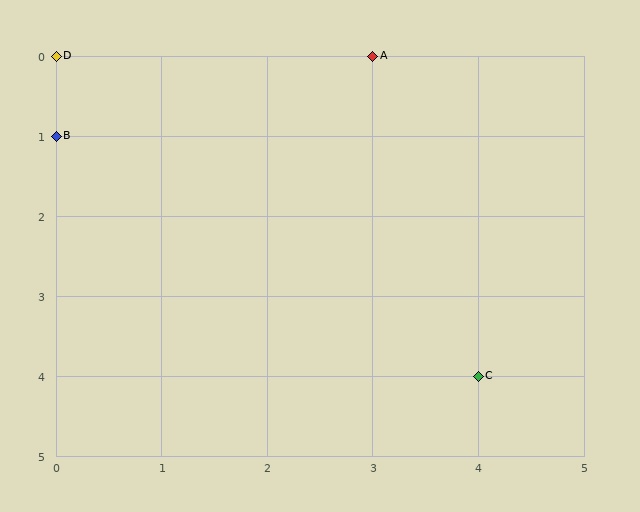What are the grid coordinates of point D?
Point D is at grid coordinates (0, 0).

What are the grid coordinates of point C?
Point C is at grid coordinates (4, 4).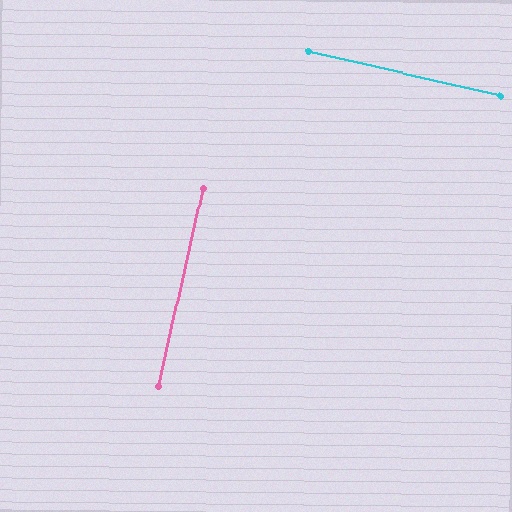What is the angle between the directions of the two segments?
Approximately 90 degrees.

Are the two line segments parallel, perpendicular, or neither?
Perpendicular — they meet at approximately 90°.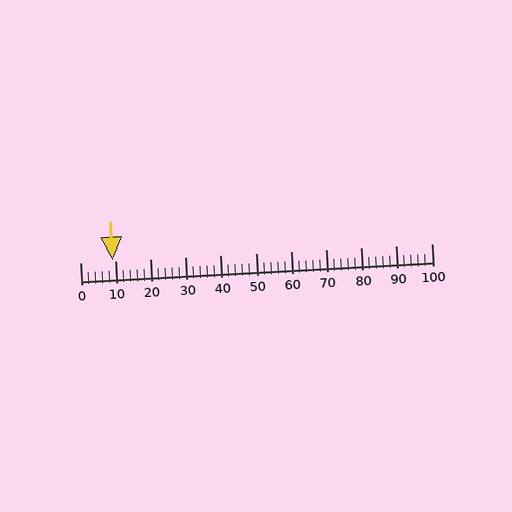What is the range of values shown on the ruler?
The ruler shows values from 0 to 100.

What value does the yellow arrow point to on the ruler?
The yellow arrow points to approximately 9.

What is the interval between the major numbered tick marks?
The major tick marks are spaced 10 units apart.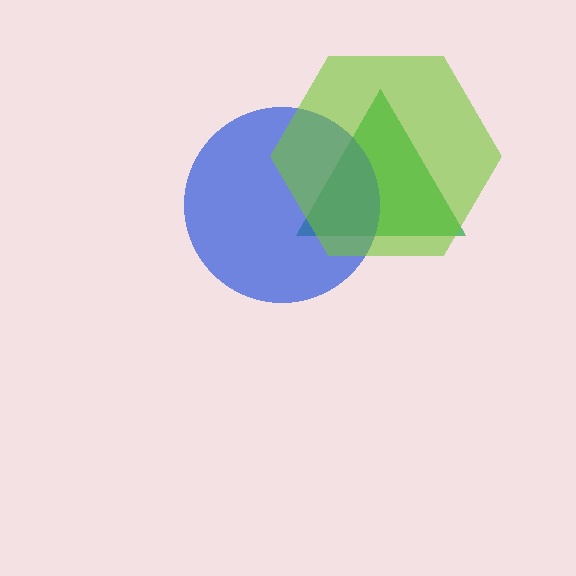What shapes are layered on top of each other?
The layered shapes are: a green triangle, a blue circle, a lime hexagon.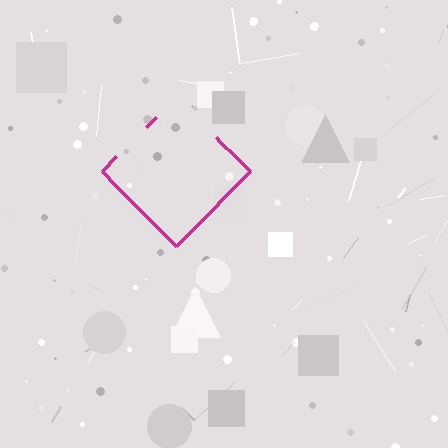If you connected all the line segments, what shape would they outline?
They would outline a diamond.